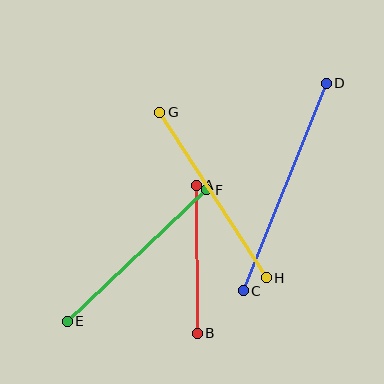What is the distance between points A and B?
The distance is approximately 148 pixels.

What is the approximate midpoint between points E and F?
The midpoint is at approximately (137, 256) pixels.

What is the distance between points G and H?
The distance is approximately 197 pixels.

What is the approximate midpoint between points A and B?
The midpoint is at approximately (197, 259) pixels.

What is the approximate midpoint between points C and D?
The midpoint is at approximately (285, 187) pixels.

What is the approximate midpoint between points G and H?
The midpoint is at approximately (213, 195) pixels.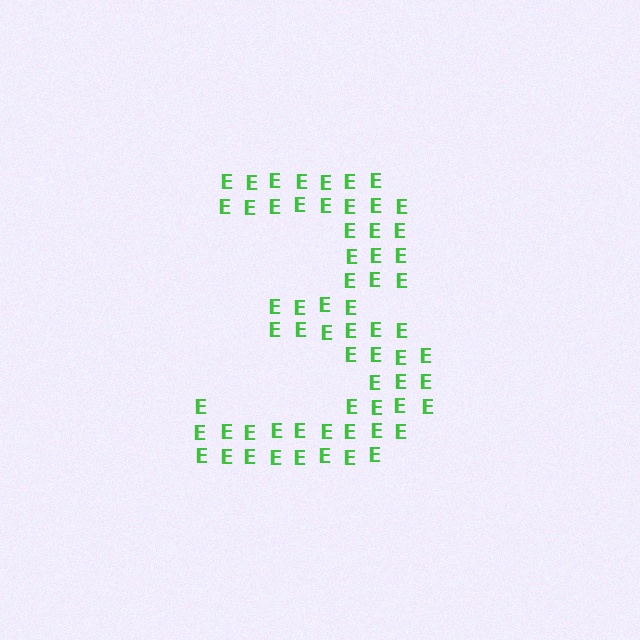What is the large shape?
The large shape is the digit 3.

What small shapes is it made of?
It is made of small letter E's.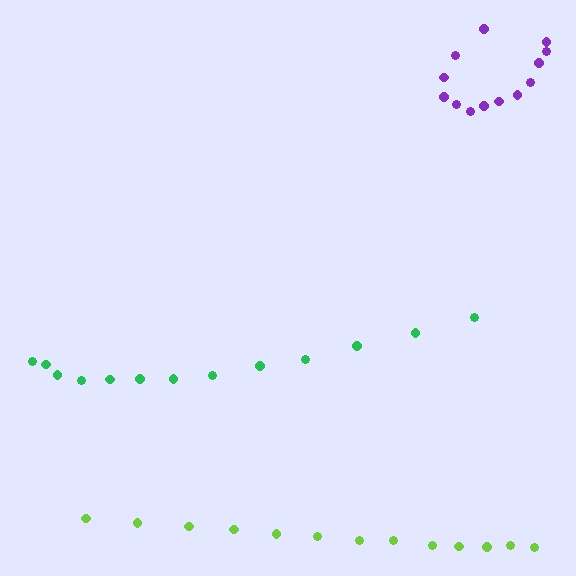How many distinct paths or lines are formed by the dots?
There are 3 distinct paths.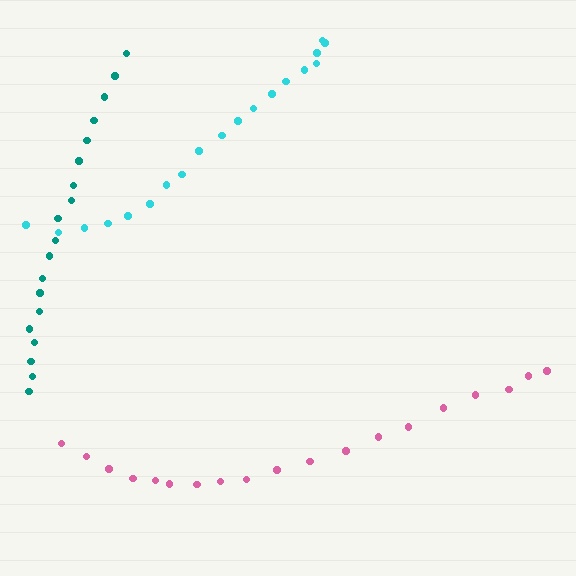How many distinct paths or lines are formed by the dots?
There are 3 distinct paths.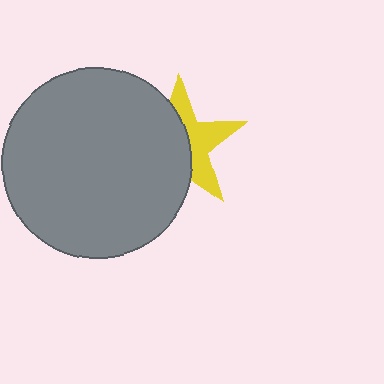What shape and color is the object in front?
The object in front is a gray circle.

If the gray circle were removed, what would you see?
You would see the complete yellow star.